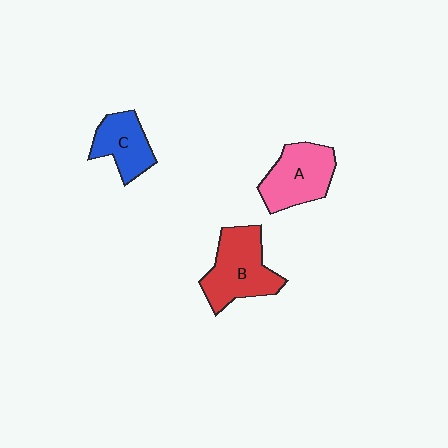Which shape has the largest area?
Shape B (red).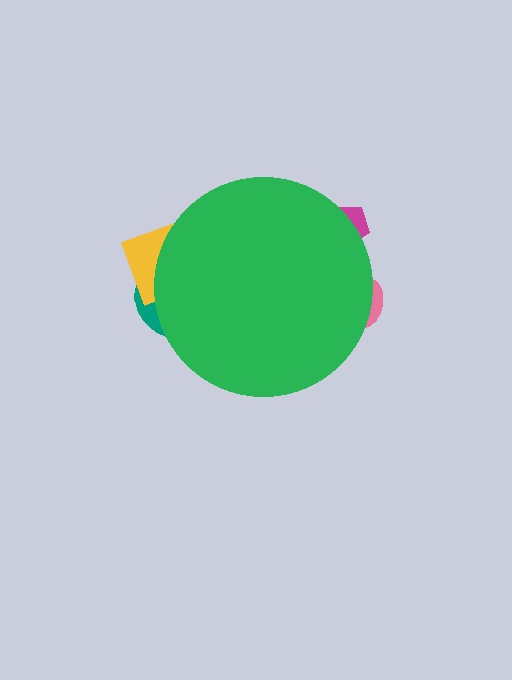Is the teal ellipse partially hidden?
Yes, the teal ellipse is partially hidden behind the green circle.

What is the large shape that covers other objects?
A green circle.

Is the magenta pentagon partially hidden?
Yes, the magenta pentagon is partially hidden behind the green circle.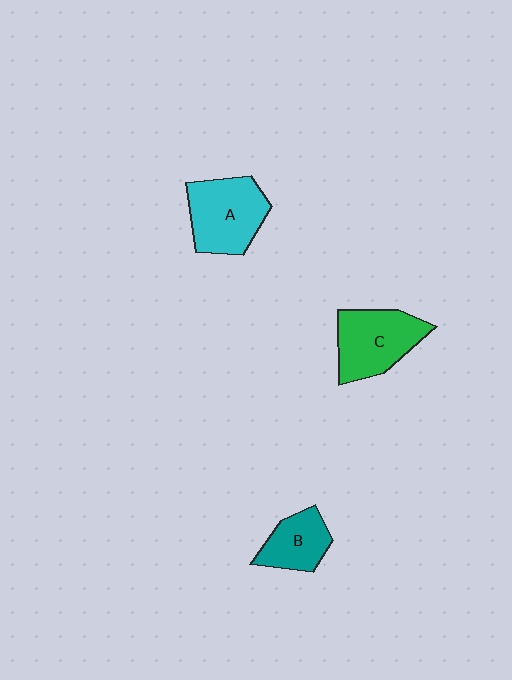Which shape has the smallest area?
Shape B (teal).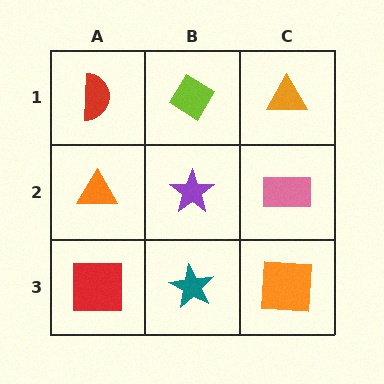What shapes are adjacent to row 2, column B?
A lime diamond (row 1, column B), a teal star (row 3, column B), an orange triangle (row 2, column A), a pink rectangle (row 2, column C).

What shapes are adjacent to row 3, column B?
A purple star (row 2, column B), a red square (row 3, column A), an orange square (row 3, column C).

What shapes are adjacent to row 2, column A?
A red semicircle (row 1, column A), a red square (row 3, column A), a purple star (row 2, column B).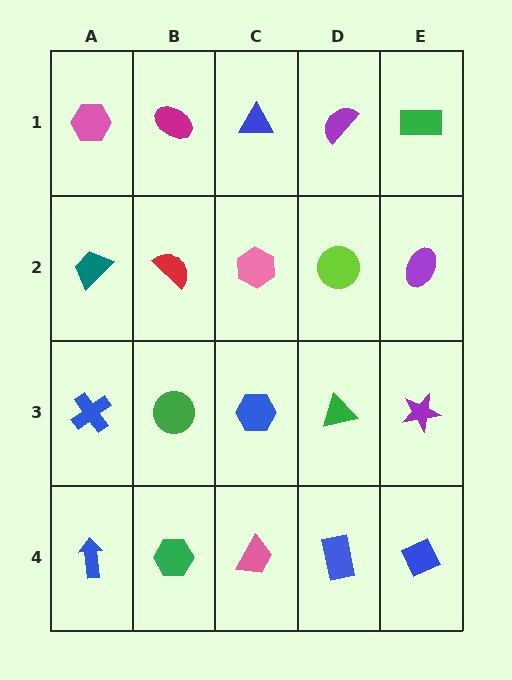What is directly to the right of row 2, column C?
A lime circle.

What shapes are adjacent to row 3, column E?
A purple ellipse (row 2, column E), a blue diamond (row 4, column E), a green triangle (row 3, column D).